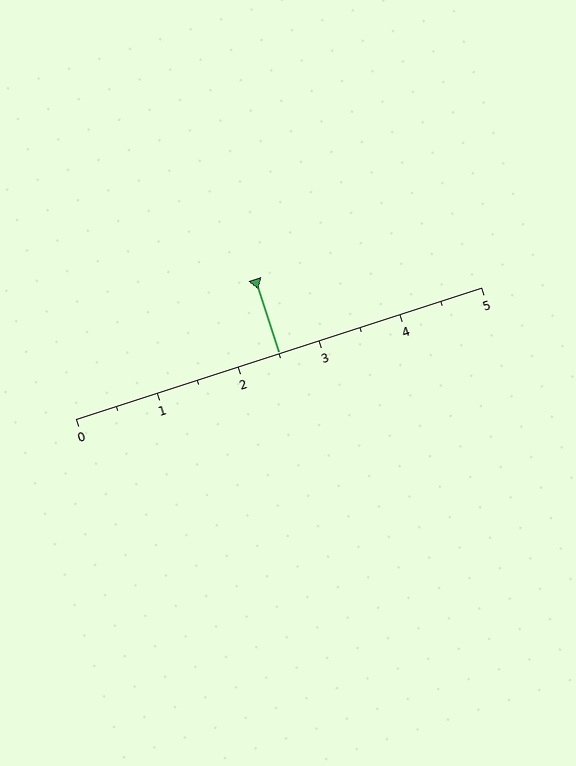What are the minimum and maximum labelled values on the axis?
The axis runs from 0 to 5.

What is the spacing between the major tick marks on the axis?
The major ticks are spaced 1 apart.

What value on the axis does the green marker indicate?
The marker indicates approximately 2.5.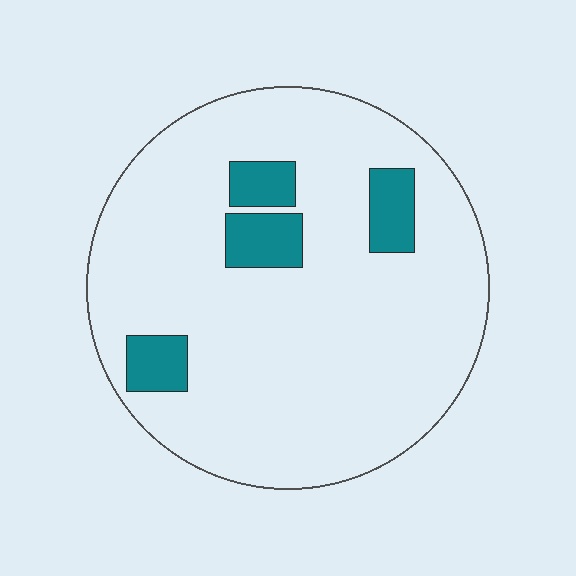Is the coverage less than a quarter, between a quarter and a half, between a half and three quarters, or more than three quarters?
Less than a quarter.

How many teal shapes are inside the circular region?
4.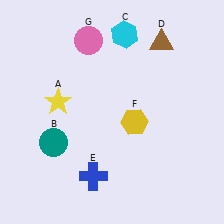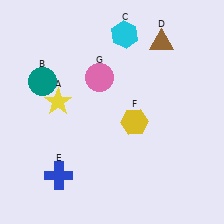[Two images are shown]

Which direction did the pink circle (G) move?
The pink circle (G) moved down.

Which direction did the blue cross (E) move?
The blue cross (E) moved left.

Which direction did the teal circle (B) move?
The teal circle (B) moved up.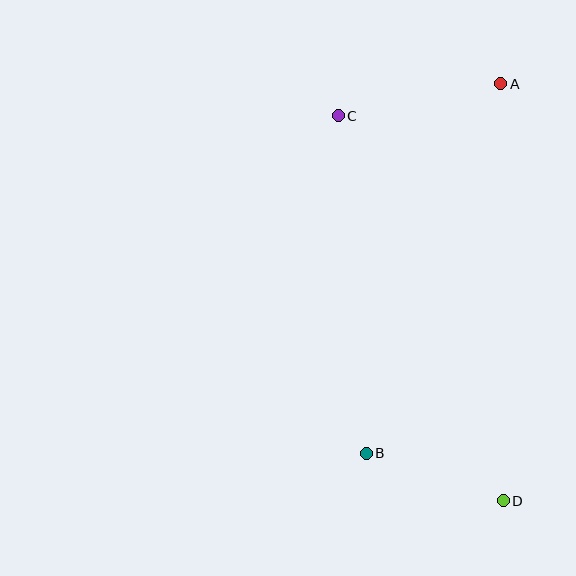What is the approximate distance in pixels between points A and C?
The distance between A and C is approximately 166 pixels.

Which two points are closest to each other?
Points B and D are closest to each other.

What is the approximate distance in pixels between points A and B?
The distance between A and B is approximately 393 pixels.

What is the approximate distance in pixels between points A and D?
The distance between A and D is approximately 417 pixels.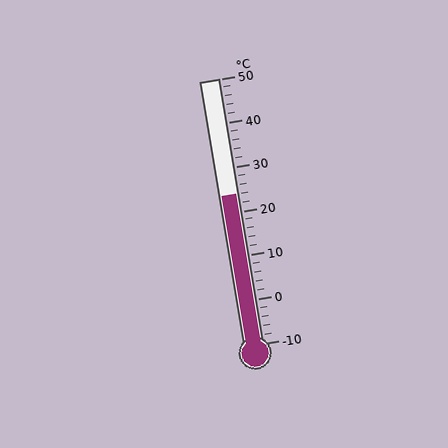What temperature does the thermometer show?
The thermometer shows approximately 24°C.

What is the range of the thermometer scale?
The thermometer scale ranges from -10°C to 50°C.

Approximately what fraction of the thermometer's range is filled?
The thermometer is filled to approximately 55% of its range.